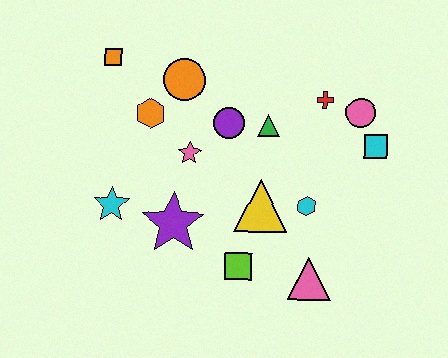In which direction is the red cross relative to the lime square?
The red cross is above the lime square.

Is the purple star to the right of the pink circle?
No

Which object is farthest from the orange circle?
The pink triangle is farthest from the orange circle.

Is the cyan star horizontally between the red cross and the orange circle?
No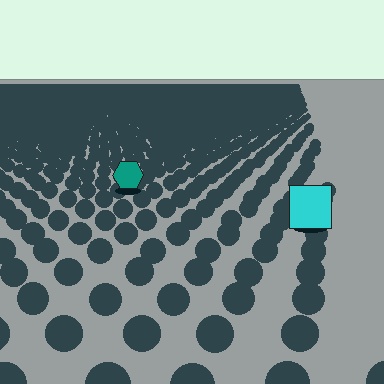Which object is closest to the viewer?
The cyan square is closest. The texture marks near it are larger and more spread out.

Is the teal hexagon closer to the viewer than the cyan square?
No. The cyan square is closer — you can tell from the texture gradient: the ground texture is coarser near it.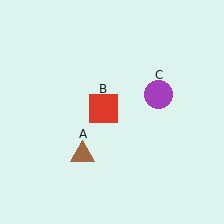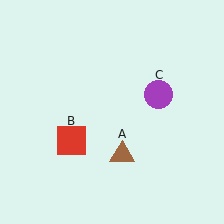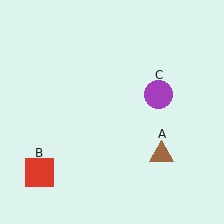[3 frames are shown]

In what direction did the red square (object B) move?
The red square (object B) moved down and to the left.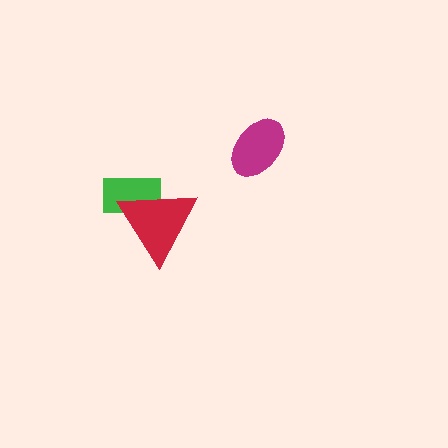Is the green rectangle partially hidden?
Yes, it is partially covered by another shape.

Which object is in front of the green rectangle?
The red triangle is in front of the green rectangle.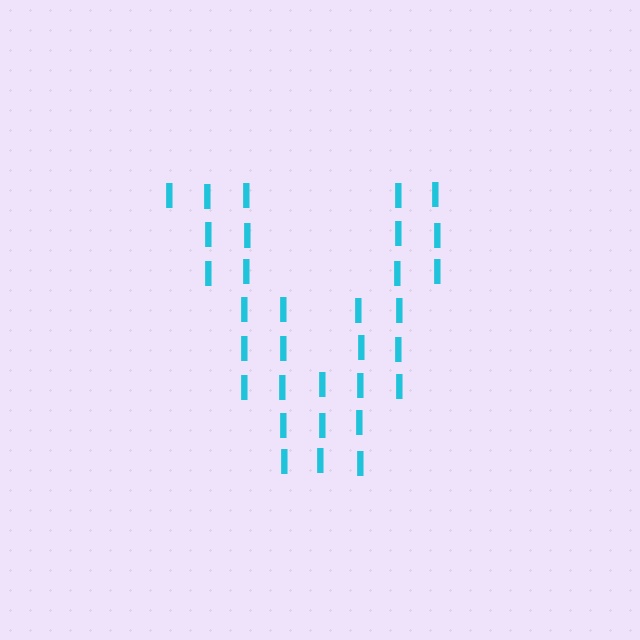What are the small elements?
The small elements are letter I's.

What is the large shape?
The large shape is the letter V.